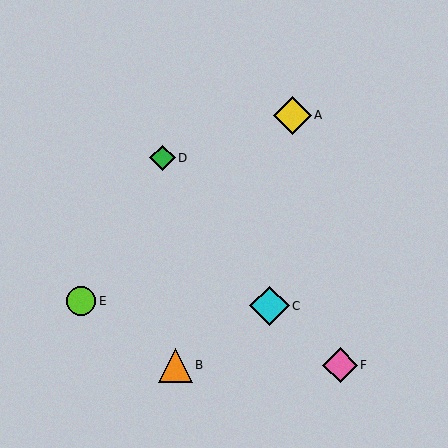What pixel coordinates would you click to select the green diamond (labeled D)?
Click at (162, 158) to select the green diamond D.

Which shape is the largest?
The cyan diamond (labeled C) is the largest.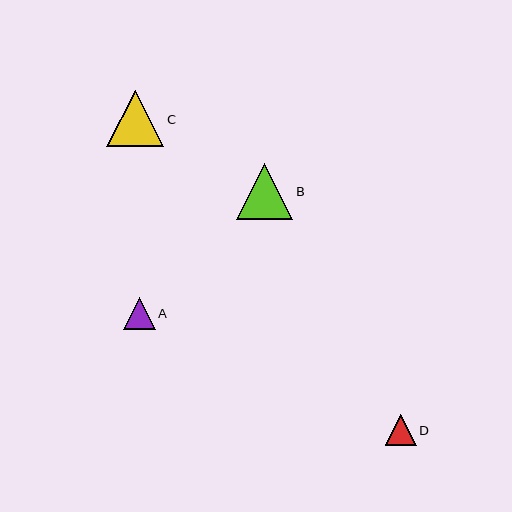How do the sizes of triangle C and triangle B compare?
Triangle C and triangle B are approximately the same size.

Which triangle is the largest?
Triangle C is the largest with a size of approximately 57 pixels.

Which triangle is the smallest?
Triangle D is the smallest with a size of approximately 31 pixels.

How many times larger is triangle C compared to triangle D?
Triangle C is approximately 1.9 times the size of triangle D.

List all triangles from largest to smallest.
From largest to smallest: C, B, A, D.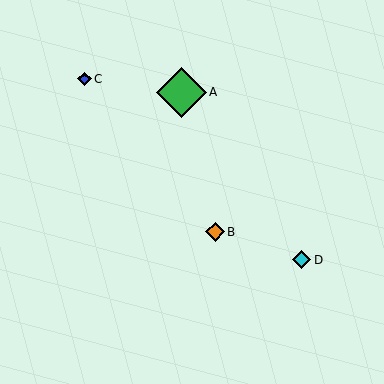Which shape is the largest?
The green diamond (labeled A) is the largest.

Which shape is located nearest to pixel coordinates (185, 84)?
The green diamond (labeled A) at (181, 92) is nearest to that location.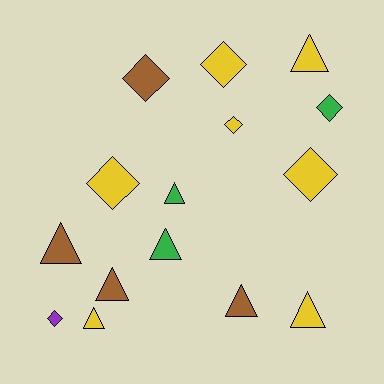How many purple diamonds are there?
There is 1 purple diamond.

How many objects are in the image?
There are 15 objects.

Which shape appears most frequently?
Triangle, with 8 objects.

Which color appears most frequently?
Yellow, with 7 objects.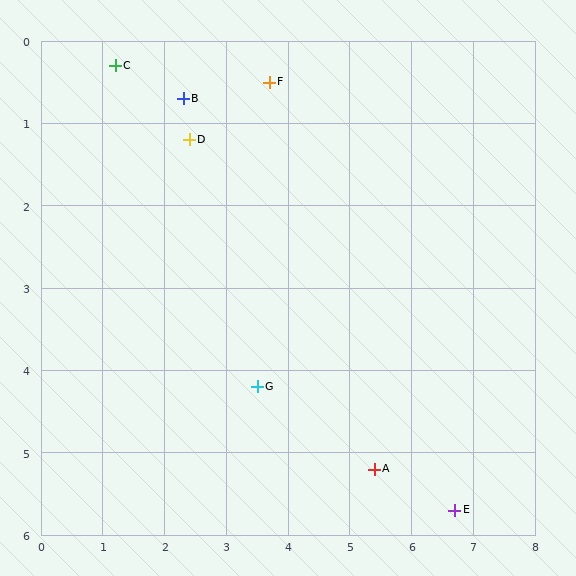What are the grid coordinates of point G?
Point G is at approximately (3.5, 4.2).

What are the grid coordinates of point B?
Point B is at approximately (2.3, 0.7).